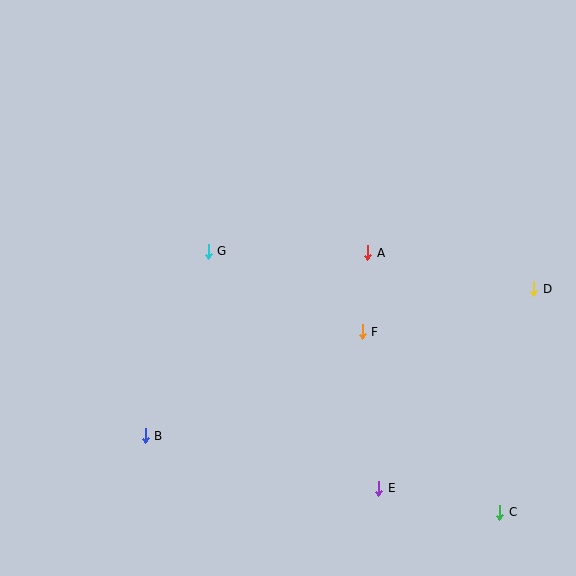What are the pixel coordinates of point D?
Point D is at (534, 289).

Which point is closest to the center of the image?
Point F at (362, 332) is closest to the center.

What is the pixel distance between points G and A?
The distance between G and A is 159 pixels.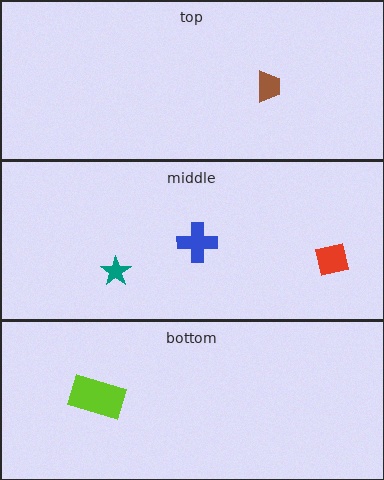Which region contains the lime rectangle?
The bottom region.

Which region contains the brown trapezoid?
The top region.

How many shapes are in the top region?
1.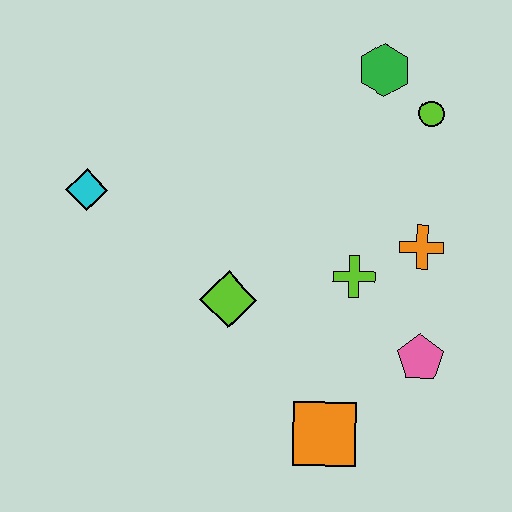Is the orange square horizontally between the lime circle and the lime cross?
No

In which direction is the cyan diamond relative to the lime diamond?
The cyan diamond is to the left of the lime diamond.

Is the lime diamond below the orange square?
No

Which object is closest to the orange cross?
The lime cross is closest to the orange cross.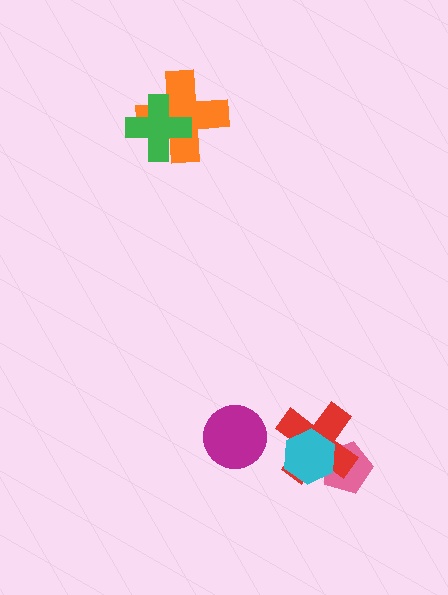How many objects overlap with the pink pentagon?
2 objects overlap with the pink pentagon.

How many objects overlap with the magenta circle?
0 objects overlap with the magenta circle.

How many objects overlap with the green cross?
1 object overlaps with the green cross.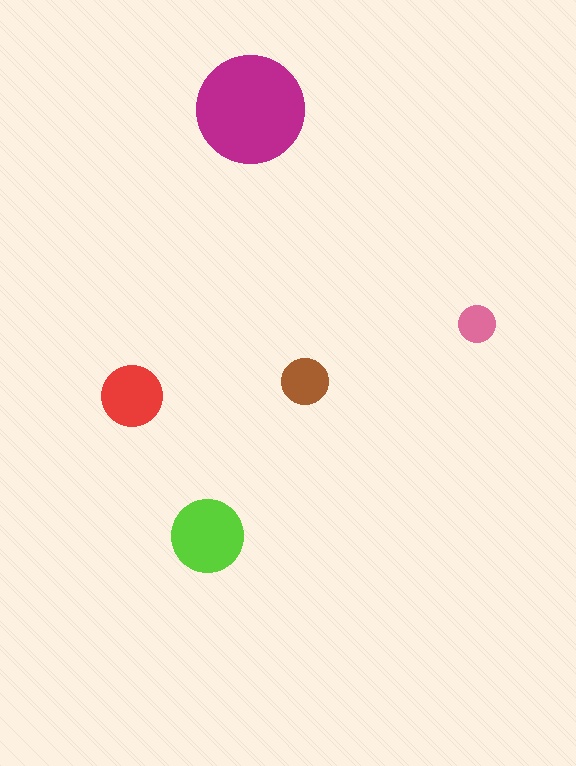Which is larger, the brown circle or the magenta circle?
The magenta one.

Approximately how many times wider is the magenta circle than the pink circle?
About 3 times wider.